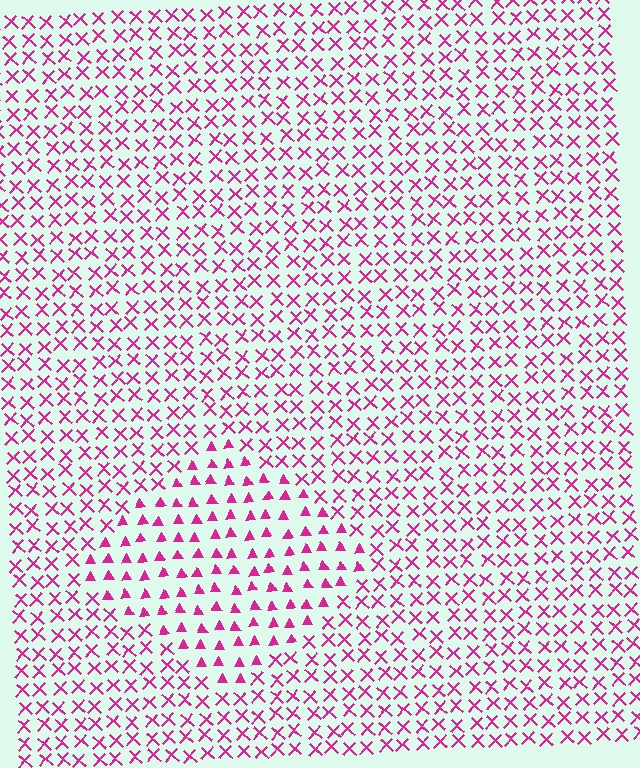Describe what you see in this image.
The image is filled with small magenta elements arranged in a uniform grid. A diamond-shaped region contains triangles, while the surrounding area contains X marks. The boundary is defined purely by the change in element shape.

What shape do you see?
I see a diamond.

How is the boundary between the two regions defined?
The boundary is defined by a change in element shape: triangles inside vs. X marks outside. All elements share the same color and spacing.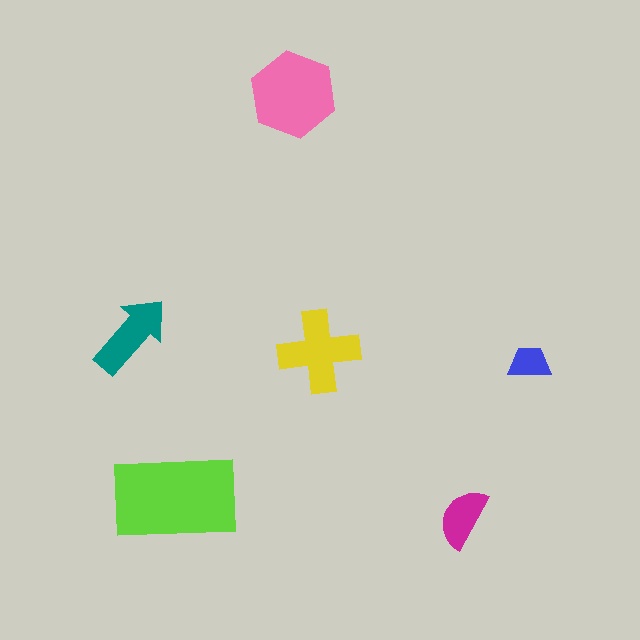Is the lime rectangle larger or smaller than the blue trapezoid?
Larger.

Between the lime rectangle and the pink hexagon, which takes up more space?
The lime rectangle.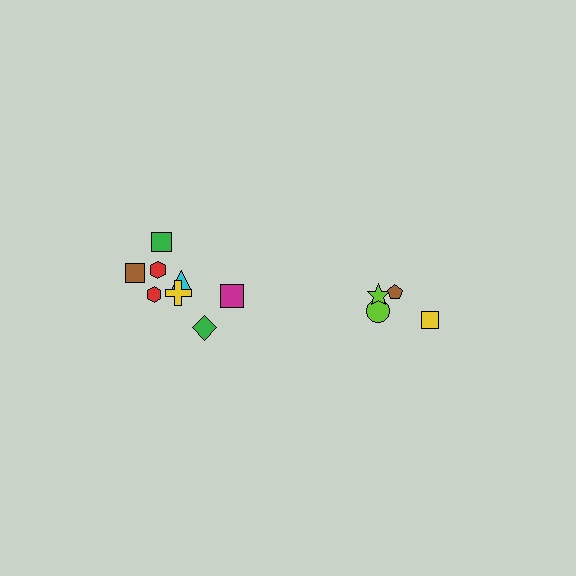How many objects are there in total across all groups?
There are 12 objects.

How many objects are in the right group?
There are 4 objects.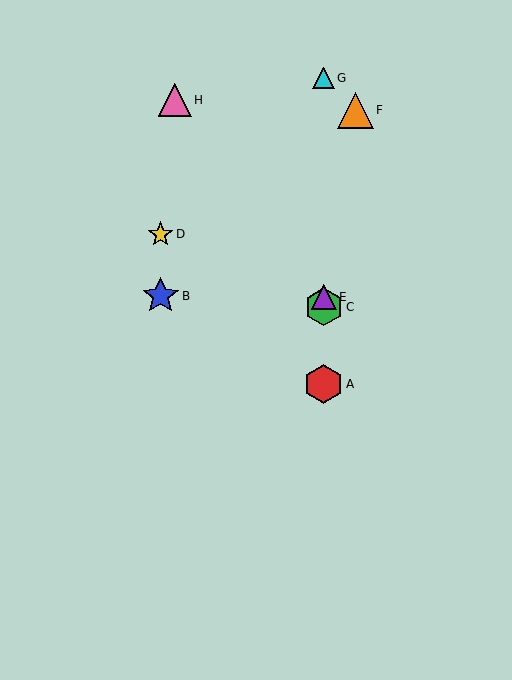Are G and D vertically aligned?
No, G is at x≈324 and D is at x≈161.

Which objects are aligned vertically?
Objects A, C, E, G are aligned vertically.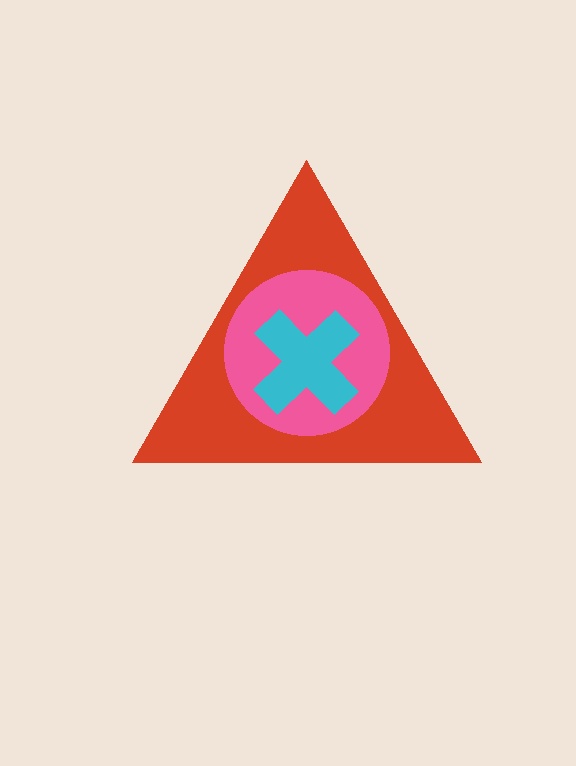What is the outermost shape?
The red triangle.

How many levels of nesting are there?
3.